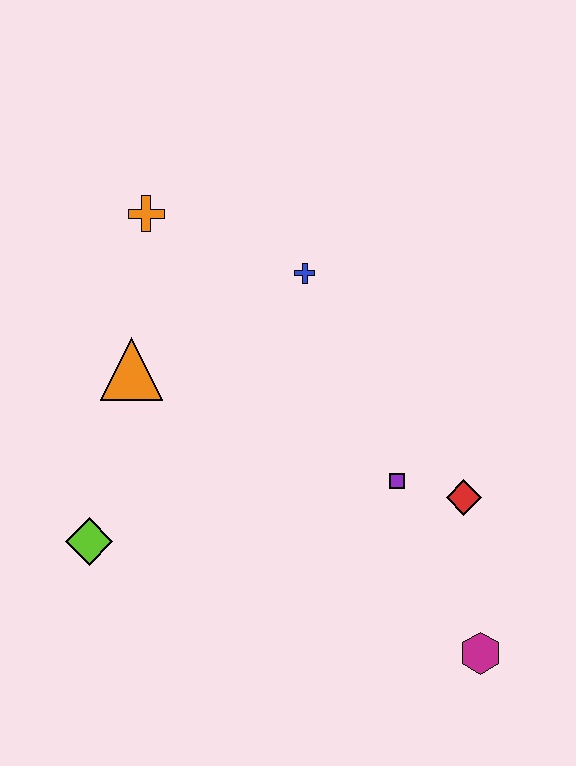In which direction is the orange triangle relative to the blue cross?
The orange triangle is to the left of the blue cross.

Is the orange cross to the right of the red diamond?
No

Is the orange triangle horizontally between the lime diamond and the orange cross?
Yes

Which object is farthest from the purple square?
The orange cross is farthest from the purple square.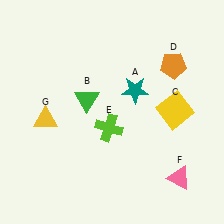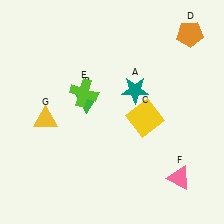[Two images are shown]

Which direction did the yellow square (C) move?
The yellow square (C) moved left.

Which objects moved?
The objects that moved are: the yellow square (C), the orange pentagon (D), the lime cross (E).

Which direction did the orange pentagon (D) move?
The orange pentagon (D) moved up.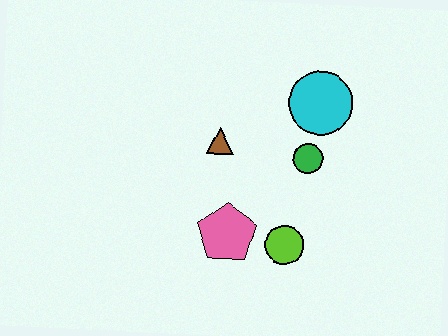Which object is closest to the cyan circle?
The green circle is closest to the cyan circle.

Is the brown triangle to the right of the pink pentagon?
No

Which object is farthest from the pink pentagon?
The cyan circle is farthest from the pink pentagon.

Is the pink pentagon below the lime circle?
No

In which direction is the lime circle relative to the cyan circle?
The lime circle is below the cyan circle.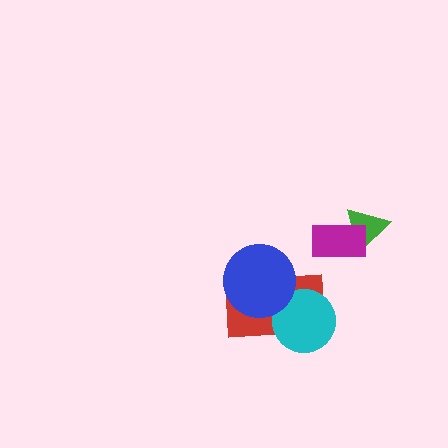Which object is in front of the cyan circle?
The blue circle is in front of the cyan circle.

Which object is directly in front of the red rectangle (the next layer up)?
The cyan circle is directly in front of the red rectangle.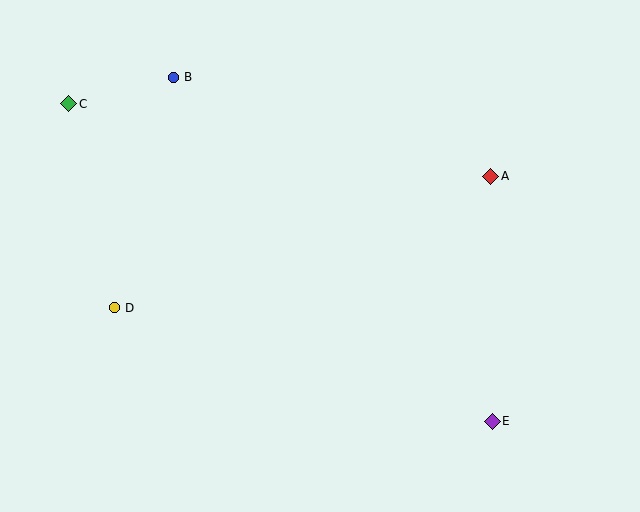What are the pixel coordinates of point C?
Point C is at (69, 104).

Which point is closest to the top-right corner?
Point A is closest to the top-right corner.